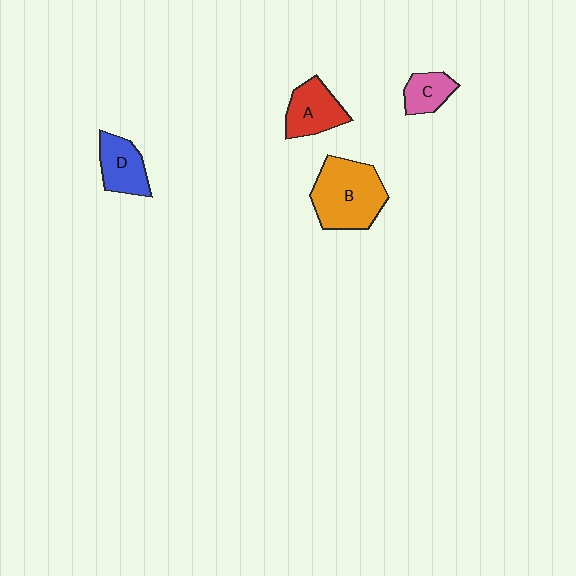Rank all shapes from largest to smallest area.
From largest to smallest: B (orange), A (red), D (blue), C (pink).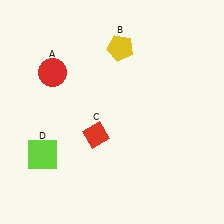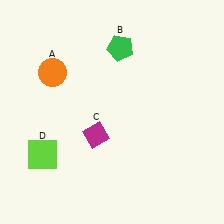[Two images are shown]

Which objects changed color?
A changed from red to orange. B changed from yellow to green. C changed from red to magenta.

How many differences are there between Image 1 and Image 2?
There are 3 differences between the two images.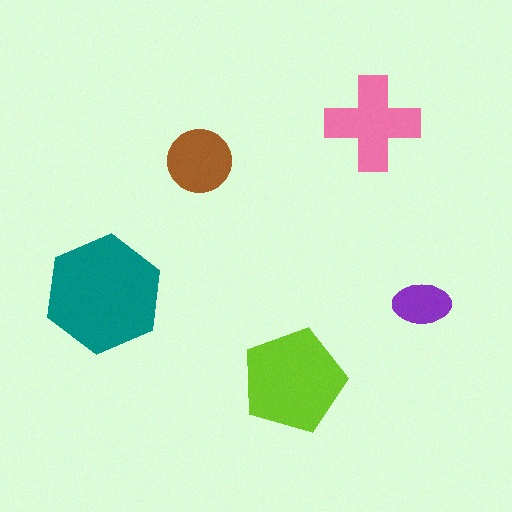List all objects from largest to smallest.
The teal hexagon, the lime pentagon, the pink cross, the brown circle, the purple ellipse.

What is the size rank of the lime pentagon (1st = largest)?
2nd.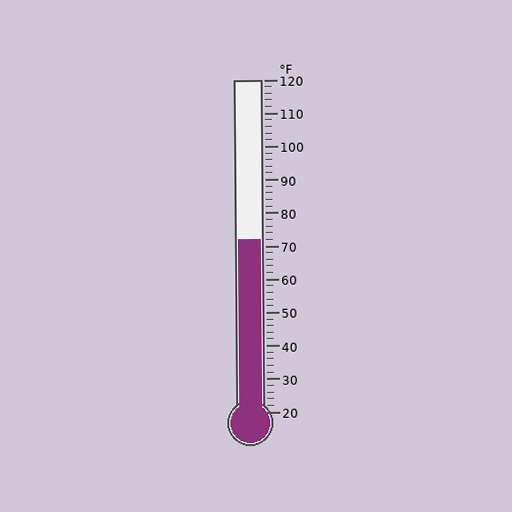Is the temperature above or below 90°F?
The temperature is below 90°F.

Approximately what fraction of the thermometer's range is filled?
The thermometer is filled to approximately 50% of its range.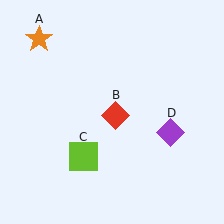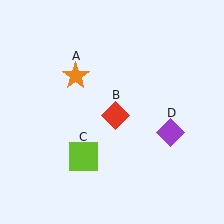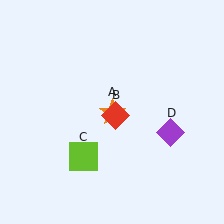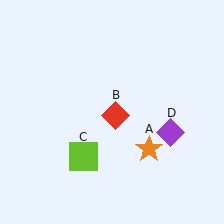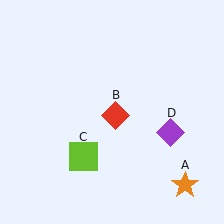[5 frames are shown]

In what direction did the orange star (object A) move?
The orange star (object A) moved down and to the right.